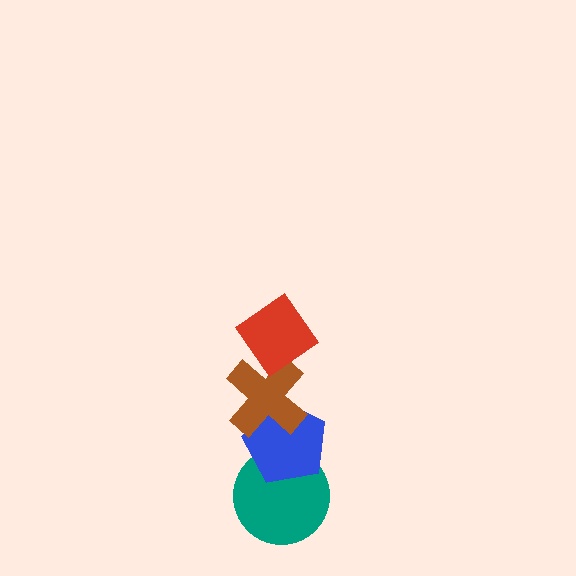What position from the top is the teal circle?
The teal circle is 4th from the top.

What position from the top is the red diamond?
The red diamond is 1st from the top.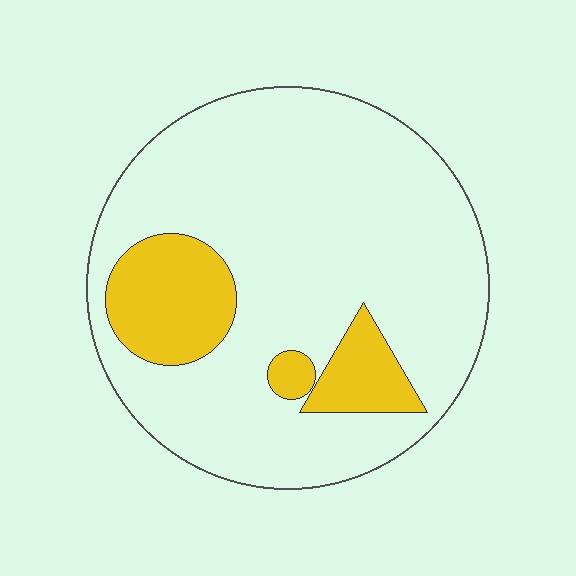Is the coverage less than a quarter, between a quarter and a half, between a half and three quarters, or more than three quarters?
Less than a quarter.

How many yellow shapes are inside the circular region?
3.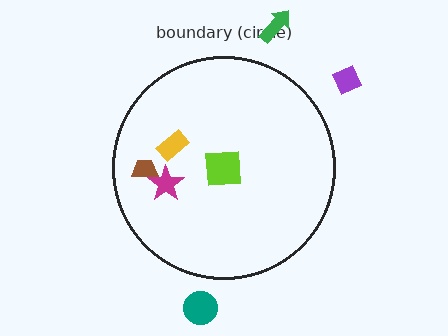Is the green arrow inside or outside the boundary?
Outside.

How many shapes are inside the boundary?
4 inside, 3 outside.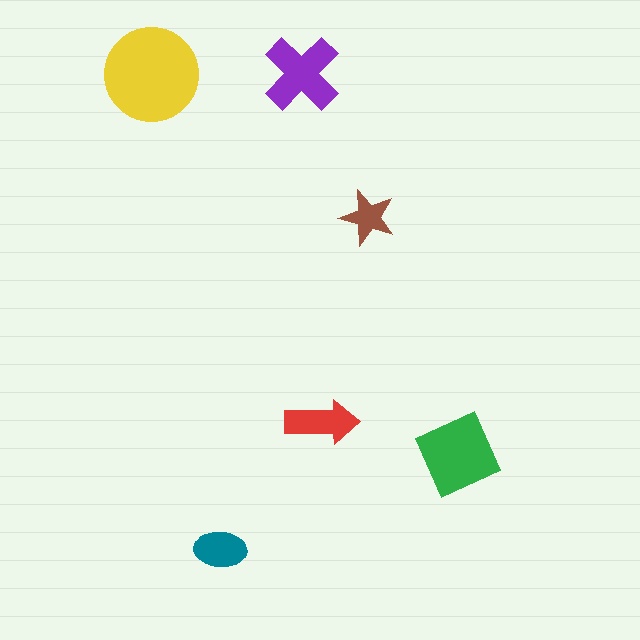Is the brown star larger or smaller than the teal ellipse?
Smaller.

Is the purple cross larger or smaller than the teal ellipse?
Larger.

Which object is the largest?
The yellow circle.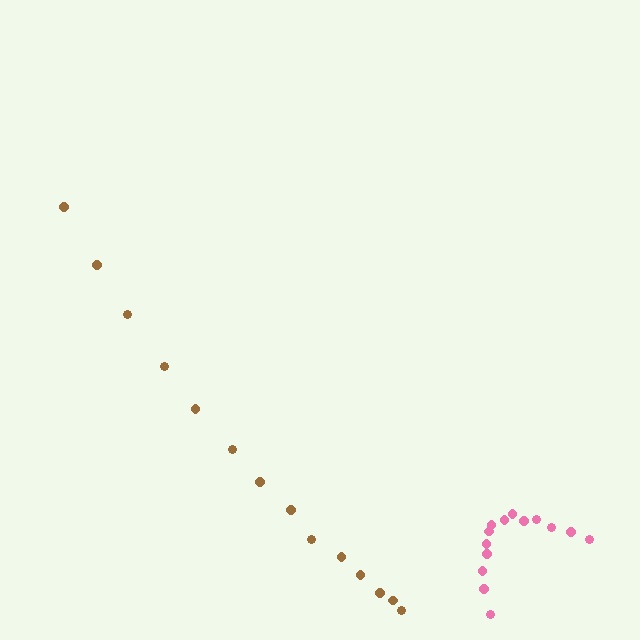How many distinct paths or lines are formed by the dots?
There are 2 distinct paths.